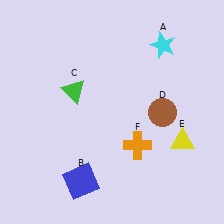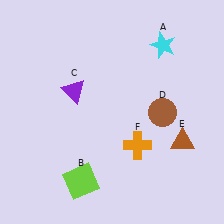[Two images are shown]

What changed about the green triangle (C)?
In Image 1, C is green. In Image 2, it changed to purple.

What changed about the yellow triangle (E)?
In Image 1, E is yellow. In Image 2, it changed to brown.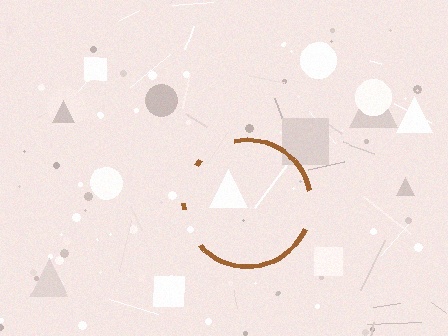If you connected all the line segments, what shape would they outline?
They would outline a circle.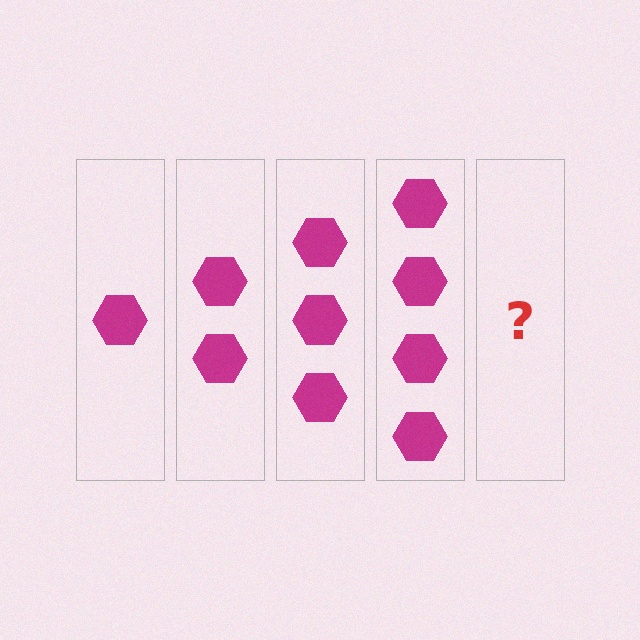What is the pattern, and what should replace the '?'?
The pattern is that each step adds one more hexagon. The '?' should be 5 hexagons.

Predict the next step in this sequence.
The next step is 5 hexagons.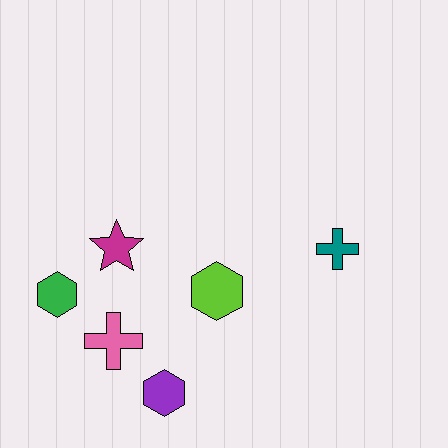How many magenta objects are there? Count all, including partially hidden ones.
There is 1 magenta object.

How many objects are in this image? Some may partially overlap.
There are 6 objects.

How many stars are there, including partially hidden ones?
There is 1 star.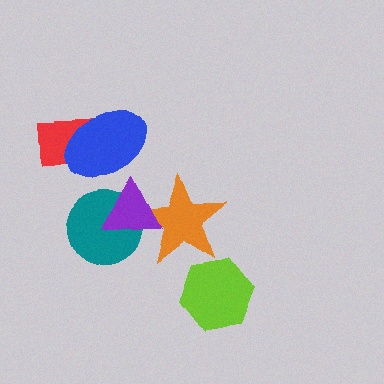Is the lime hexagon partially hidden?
No, no other shape covers it.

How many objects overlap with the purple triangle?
2 objects overlap with the purple triangle.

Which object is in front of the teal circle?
The purple triangle is in front of the teal circle.